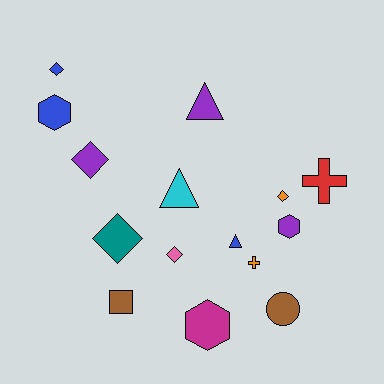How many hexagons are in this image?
There are 3 hexagons.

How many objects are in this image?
There are 15 objects.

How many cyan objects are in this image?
There is 1 cyan object.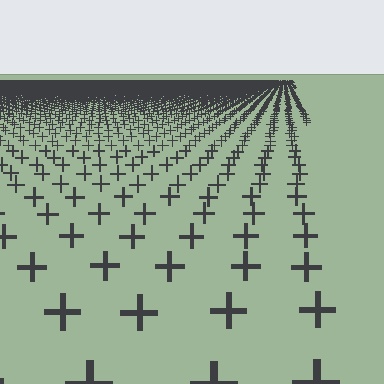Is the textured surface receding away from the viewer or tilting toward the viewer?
The surface is receding away from the viewer. Texture elements get smaller and denser toward the top.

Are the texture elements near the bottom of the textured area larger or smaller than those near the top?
Larger. Near the bottom, elements are closer to the viewer and appear at a bigger on-screen size.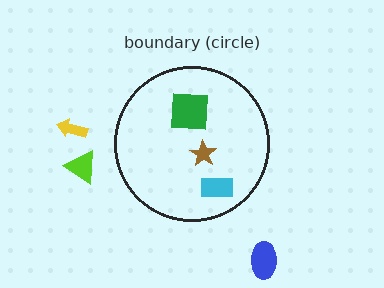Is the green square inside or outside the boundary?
Inside.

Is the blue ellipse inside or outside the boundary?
Outside.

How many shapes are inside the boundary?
3 inside, 3 outside.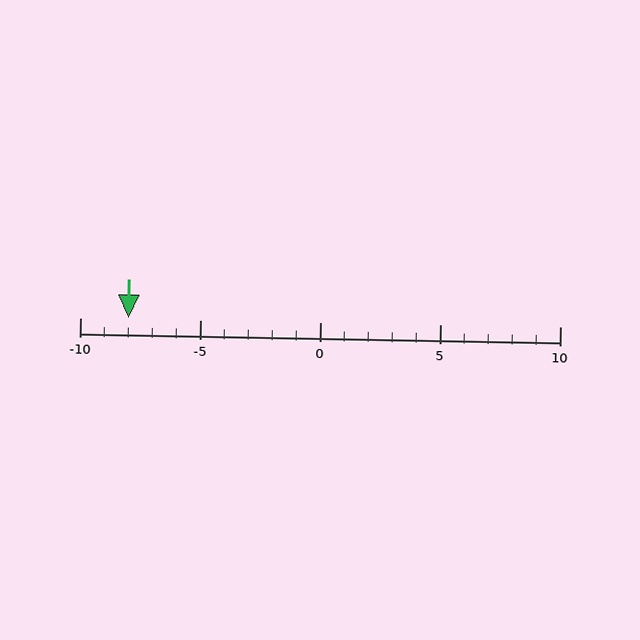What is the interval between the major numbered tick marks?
The major tick marks are spaced 5 units apart.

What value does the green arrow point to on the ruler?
The green arrow points to approximately -8.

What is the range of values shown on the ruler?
The ruler shows values from -10 to 10.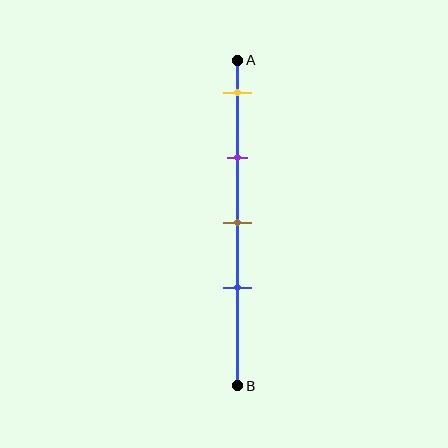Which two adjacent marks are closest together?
The brown and blue marks are the closest adjacent pair.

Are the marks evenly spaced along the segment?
Yes, the marks are approximately evenly spaced.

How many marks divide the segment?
There are 4 marks dividing the segment.